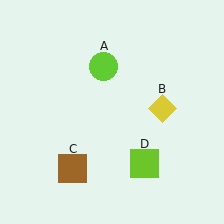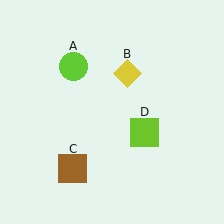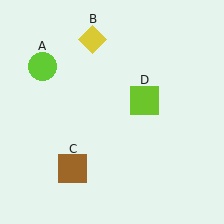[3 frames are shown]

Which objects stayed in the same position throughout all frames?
Brown square (object C) remained stationary.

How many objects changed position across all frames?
3 objects changed position: lime circle (object A), yellow diamond (object B), lime square (object D).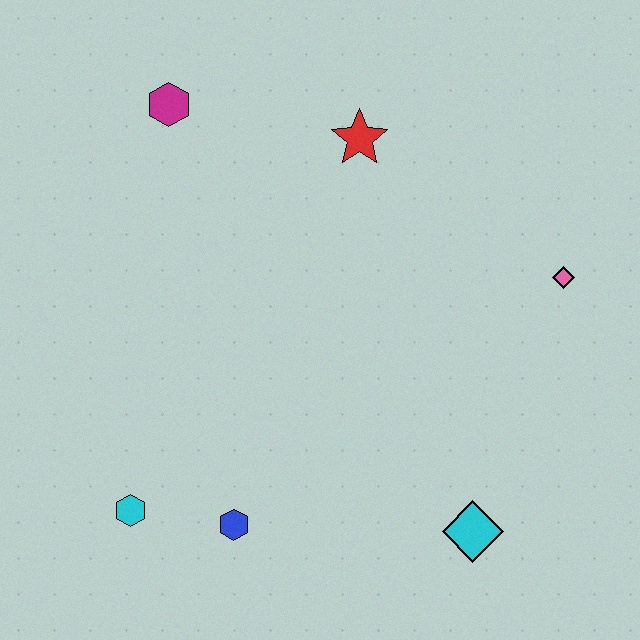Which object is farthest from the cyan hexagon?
The pink diamond is farthest from the cyan hexagon.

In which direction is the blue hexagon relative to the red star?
The blue hexagon is below the red star.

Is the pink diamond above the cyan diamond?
Yes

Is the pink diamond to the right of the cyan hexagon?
Yes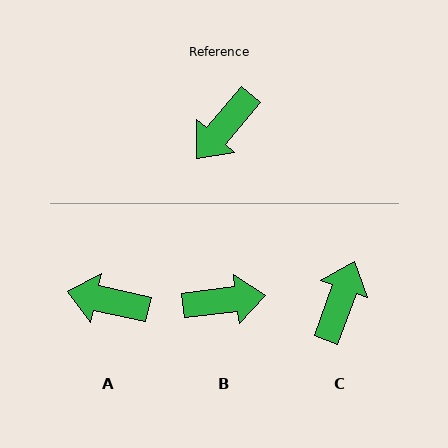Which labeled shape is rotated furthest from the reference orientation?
C, about 160 degrees away.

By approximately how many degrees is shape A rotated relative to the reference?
Approximately 62 degrees clockwise.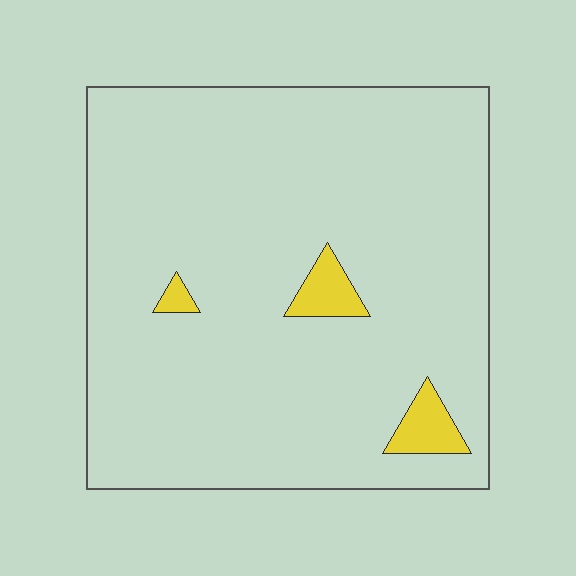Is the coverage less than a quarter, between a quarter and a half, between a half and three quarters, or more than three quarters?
Less than a quarter.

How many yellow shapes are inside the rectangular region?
3.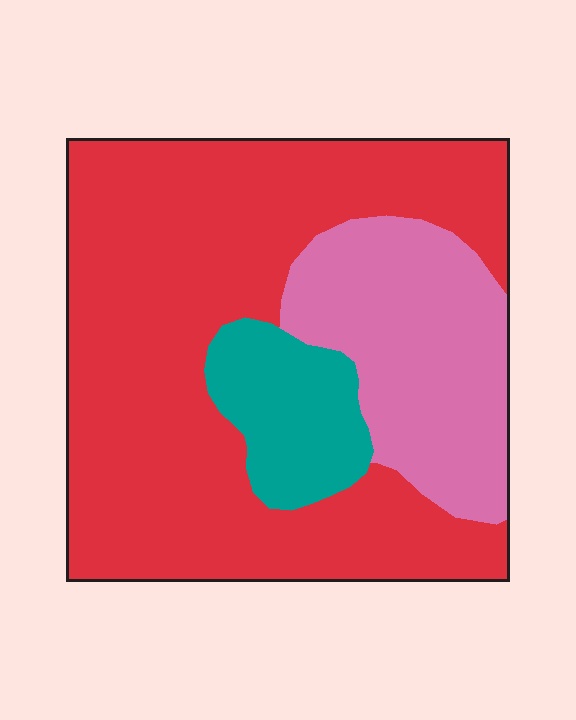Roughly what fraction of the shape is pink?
Pink covers 24% of the shape.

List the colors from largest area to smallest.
From largest to smallest: red, pink, teal.